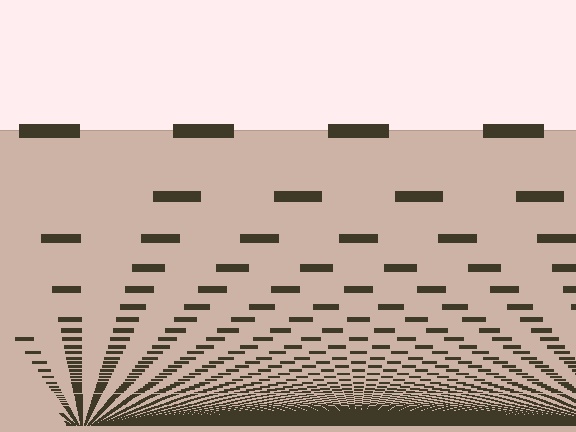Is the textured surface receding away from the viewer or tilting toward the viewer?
The surface appears to tilt toward the viewer. Texture elements get larger and sparser toward the top.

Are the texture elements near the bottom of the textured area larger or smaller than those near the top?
Smaller. The gradient is inverted — elements near the bottom are smaller and denser.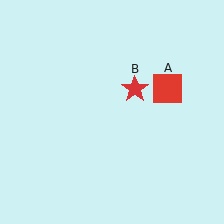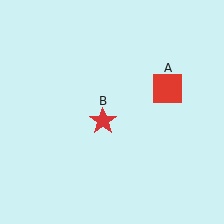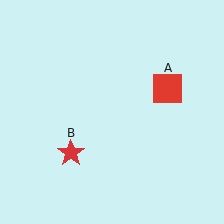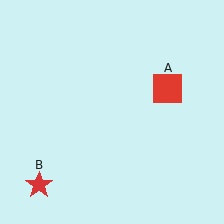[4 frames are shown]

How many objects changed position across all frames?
1 object changed position: red star (object B).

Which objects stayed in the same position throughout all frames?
Red square (object A) remained stationary.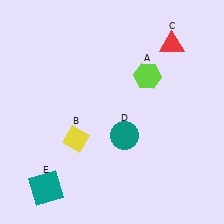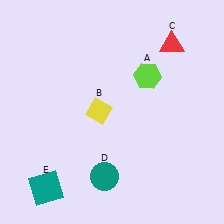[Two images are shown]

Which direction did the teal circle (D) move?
The teal circle (D) moved down.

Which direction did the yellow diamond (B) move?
The yellow diamond (B) moved up.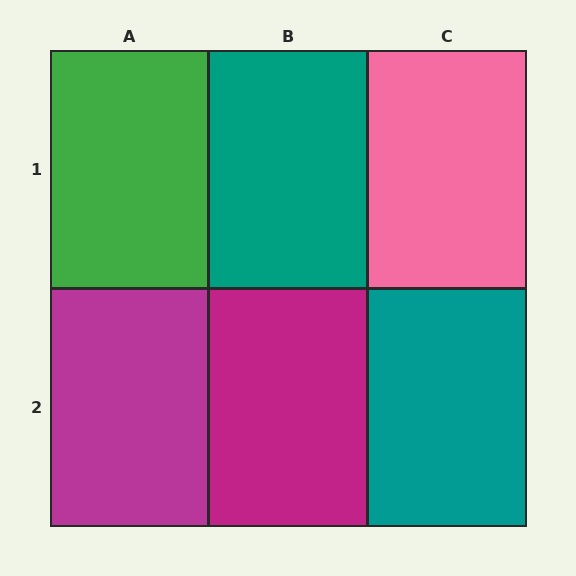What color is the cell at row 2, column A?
Magenta.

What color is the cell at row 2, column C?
Teal.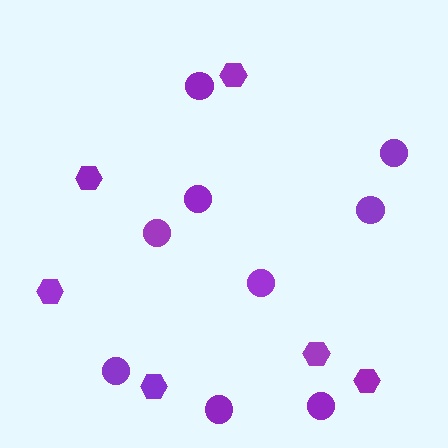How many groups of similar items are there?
There are 2 groups: one group of hexagons (6) and one group of circles (9).